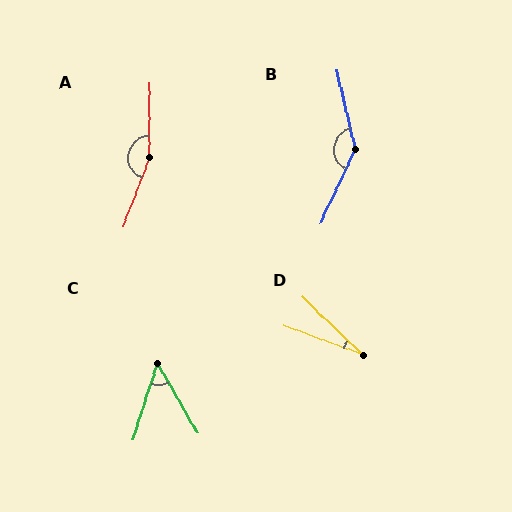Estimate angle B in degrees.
Approximately 142 degrees.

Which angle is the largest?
A, at approximately 160 degrees.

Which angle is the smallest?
D, at approximately 23 degrees.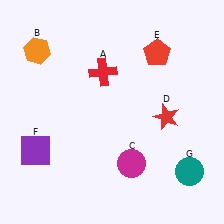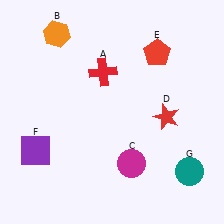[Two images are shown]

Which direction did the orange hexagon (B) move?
The orange hexagon (B) moved right.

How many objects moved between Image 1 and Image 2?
1 object moved between the two images.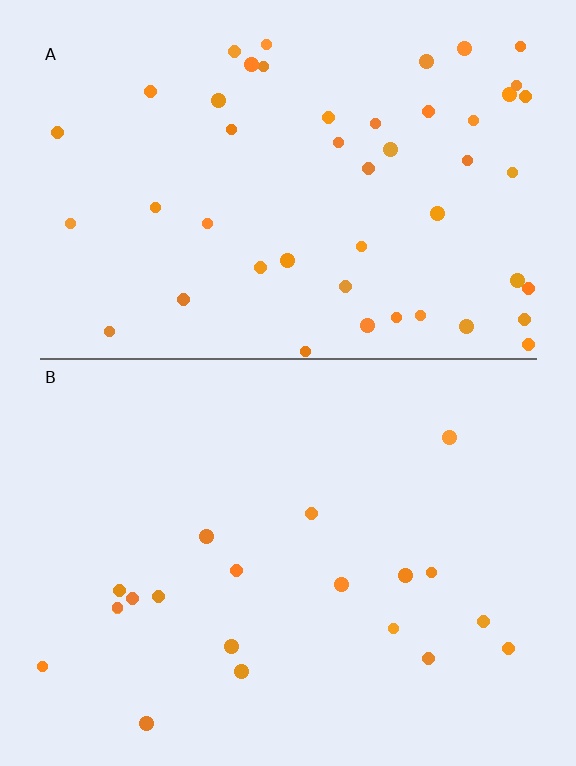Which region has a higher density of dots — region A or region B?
A (the top).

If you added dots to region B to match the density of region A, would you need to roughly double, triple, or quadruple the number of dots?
Approximately double.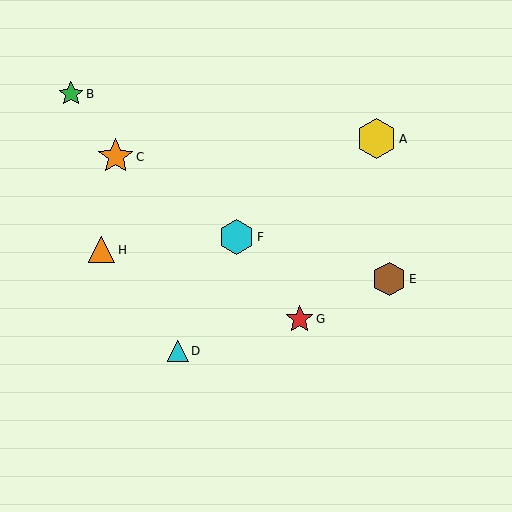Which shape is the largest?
The yellow hexagon (labeled A) is the largest.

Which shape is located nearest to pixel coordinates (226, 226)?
The cyan hexagon (labeled F) at (237, 237) is nearest to that location.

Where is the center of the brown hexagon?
The center of the brown hexagon is at (389, 279).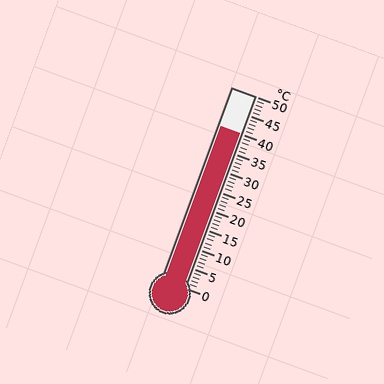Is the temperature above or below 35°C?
The temperature is above 35°C.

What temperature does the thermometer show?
The thermometer shows approximately 40°C.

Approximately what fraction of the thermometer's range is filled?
The thermometer is filled to approximately 80% of its range.